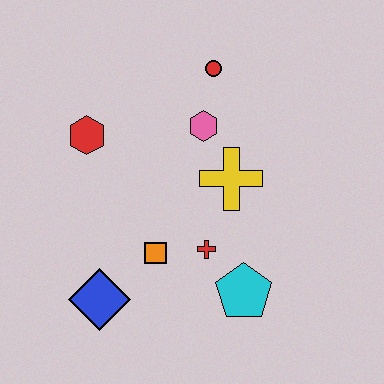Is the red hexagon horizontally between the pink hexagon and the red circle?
No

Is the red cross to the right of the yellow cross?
No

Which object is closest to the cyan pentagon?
The red cross is closest to the cyan pentagon.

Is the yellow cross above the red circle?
No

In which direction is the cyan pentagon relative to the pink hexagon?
The cyan pentagon is below the pink hexagon.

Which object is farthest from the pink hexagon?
The blue diamond is farthest from the pink hexagon.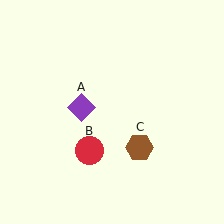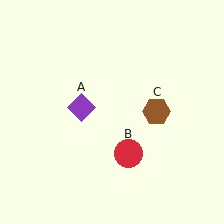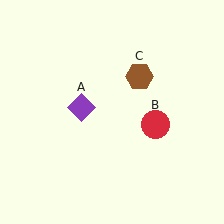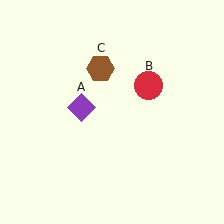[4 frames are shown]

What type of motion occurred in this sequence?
The red circle (object B), brown hexagon (object C) rotated counterclockwise around the center of the scene.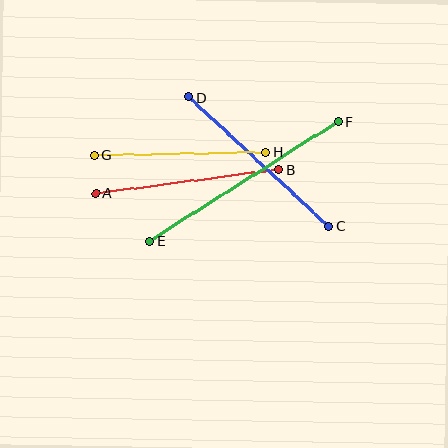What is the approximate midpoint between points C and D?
The midpoint is at approximately (259, 162) pixels.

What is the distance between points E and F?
The distance is approximately 223 pixels.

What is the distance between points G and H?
The distance is approximately 172 pixels.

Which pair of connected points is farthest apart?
Points E and F are farthest apart.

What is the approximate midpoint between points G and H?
The midpoint is at approximately (180, 154) pixels.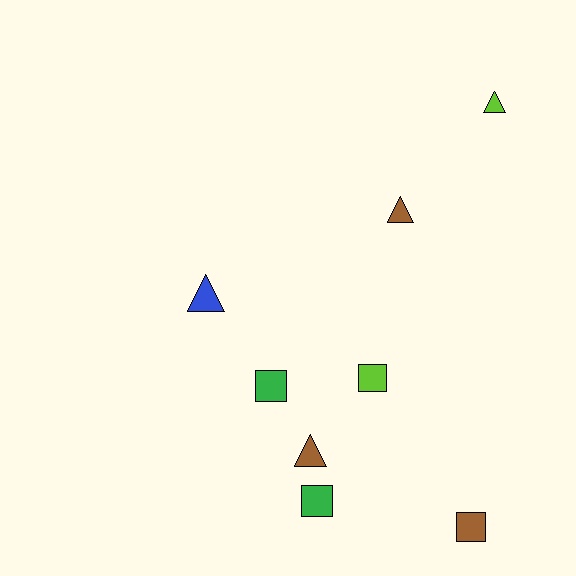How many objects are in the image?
There are 8 objects.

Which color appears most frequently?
Brown, with 3 objects.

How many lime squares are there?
There is 1 lime square.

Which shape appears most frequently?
Triangle, with 4 objects.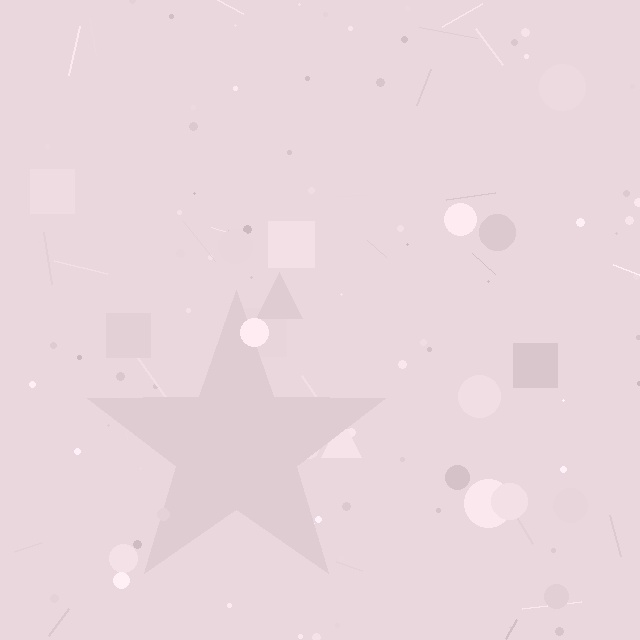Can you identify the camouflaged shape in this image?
The camouflaged shape is a star.